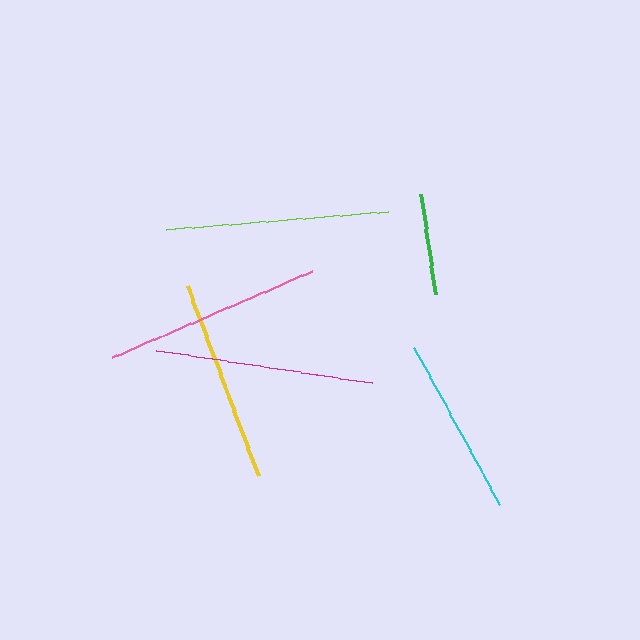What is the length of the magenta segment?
The magenta segment is approximately 218 pixels long.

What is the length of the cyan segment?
The cyan segment is approximately 179 pixels long.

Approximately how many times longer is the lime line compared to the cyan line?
The lime line is approximately 1.2 times the length of the cyan line.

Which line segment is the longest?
The lime line is the longest at approximately 222 pixels.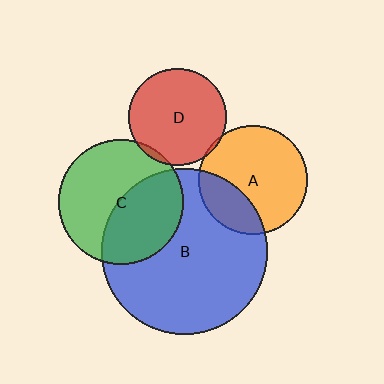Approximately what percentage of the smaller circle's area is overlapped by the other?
Approximately 5%.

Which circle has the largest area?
Circle B (blue).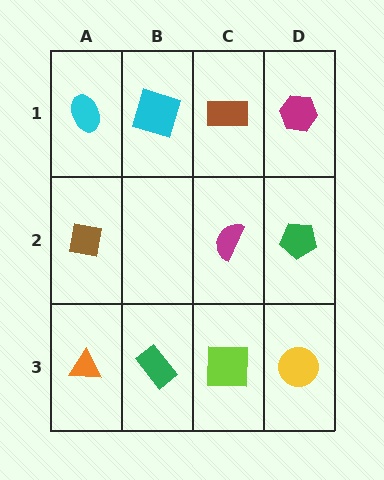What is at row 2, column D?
A green pentagon.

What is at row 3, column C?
A lime square.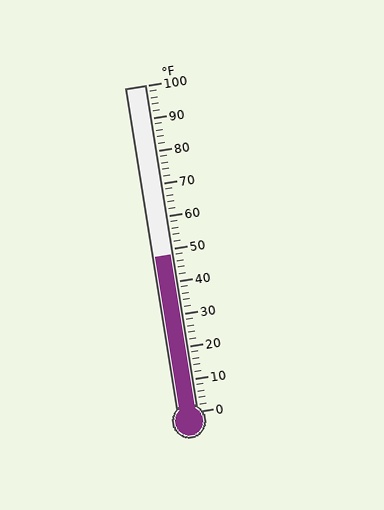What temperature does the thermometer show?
The thermometer shows approximately 48°F.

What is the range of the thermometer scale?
The thermometer scale ranges from 0°F to 100°F.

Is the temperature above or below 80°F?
The temperature is below 80°F.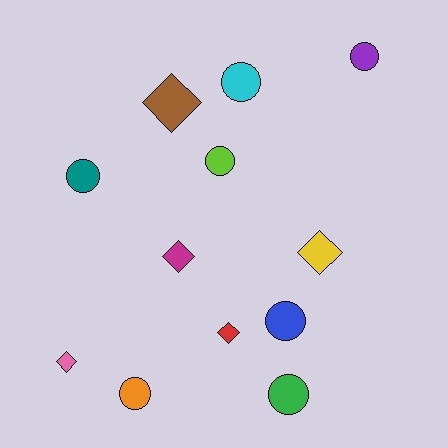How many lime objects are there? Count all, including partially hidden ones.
There is 1 lime object.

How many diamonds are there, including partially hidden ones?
There are 5 diamonds.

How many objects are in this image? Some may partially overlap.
There are 12 objects.